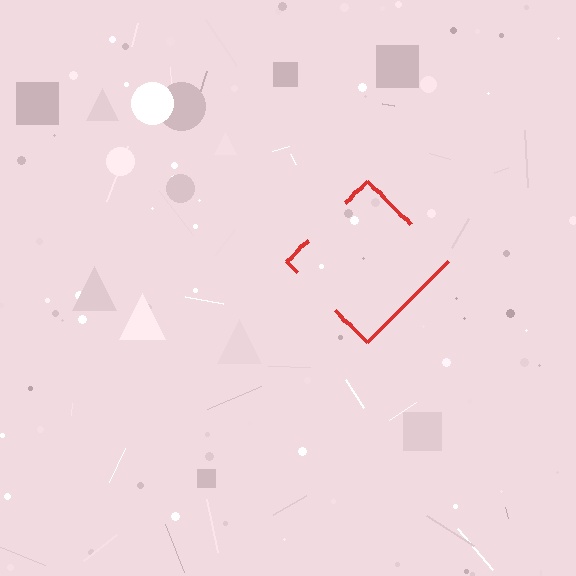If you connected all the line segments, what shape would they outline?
They would outline a diamond.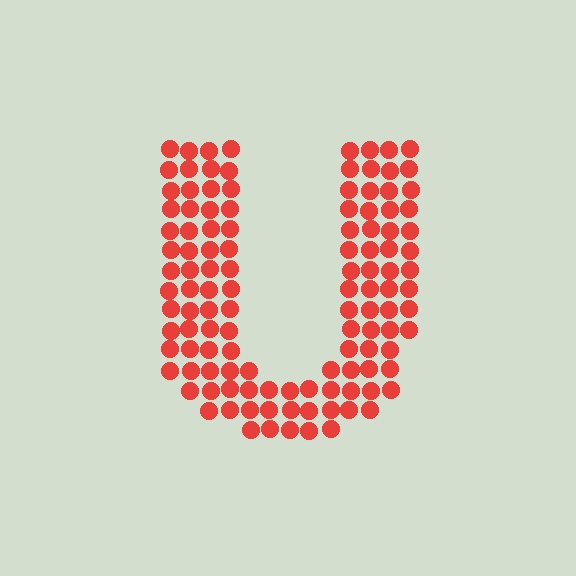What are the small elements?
The small elements are circles.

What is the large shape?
The large shape is the letter U.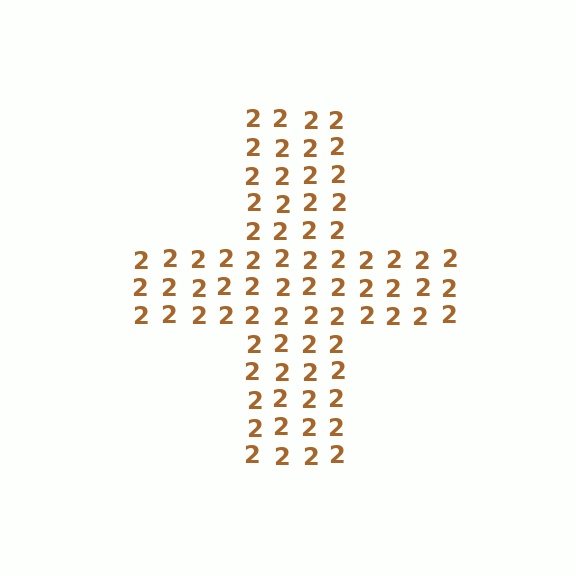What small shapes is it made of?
It is made of small digit 2's.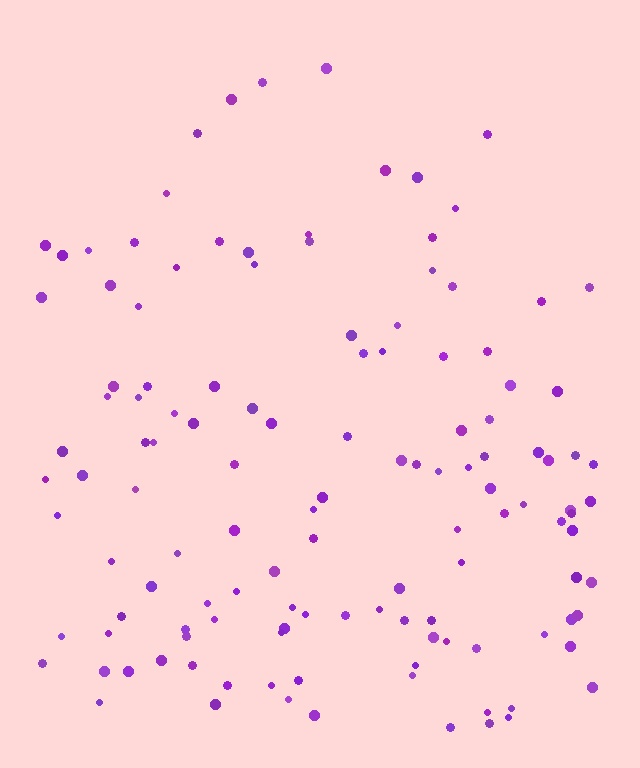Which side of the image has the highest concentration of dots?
The bottom.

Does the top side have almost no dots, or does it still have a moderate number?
Still a moderate number, just noticeably fewer than the bottom.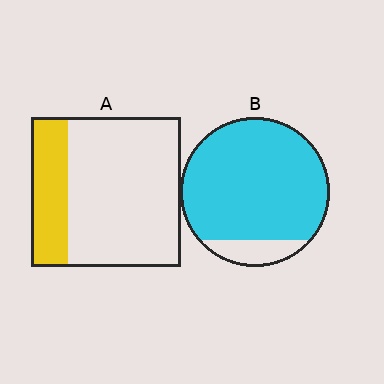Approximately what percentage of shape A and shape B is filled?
A is approximately 25% and B is approximately 90%.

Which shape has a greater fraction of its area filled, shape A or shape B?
Shape B.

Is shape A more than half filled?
No.